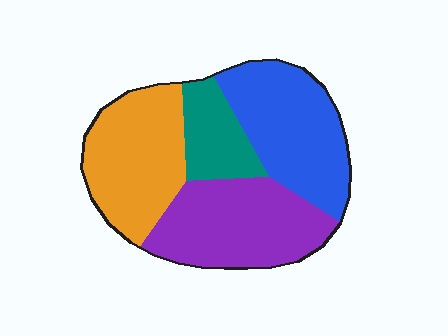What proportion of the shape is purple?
Purple covers 30% of the shape.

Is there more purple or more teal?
Purple.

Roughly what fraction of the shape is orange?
Orange covers 28% of the shape.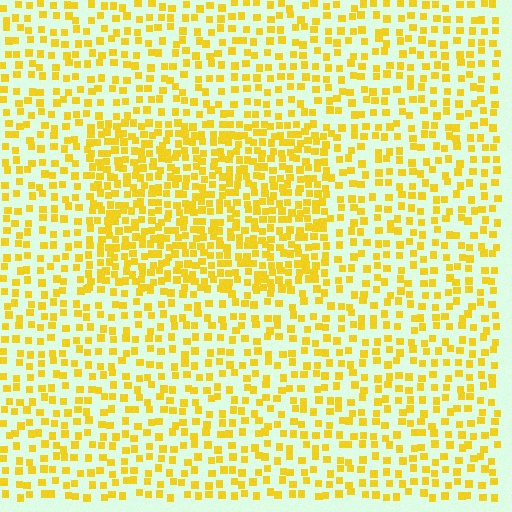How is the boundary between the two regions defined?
The boundary is defined by a change in element density (approximately 1.9x ratio). All elements are the same color, size, and shape.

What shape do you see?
I see a rectangle.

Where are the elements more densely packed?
The elements are more densely packed inside the rectangle boundary.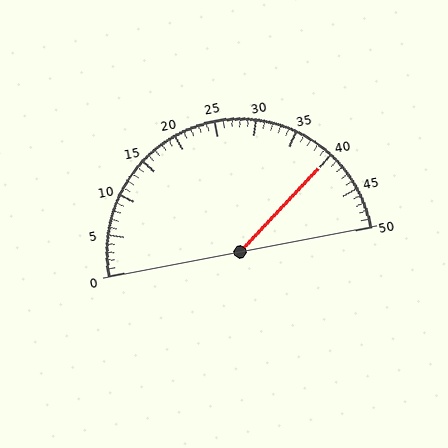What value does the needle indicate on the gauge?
The needle indicates approximately 40.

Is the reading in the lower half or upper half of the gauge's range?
The reading is in the upper half of the range (0 to 50).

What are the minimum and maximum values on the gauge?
The gauge ranges from 0 to 50.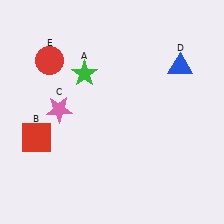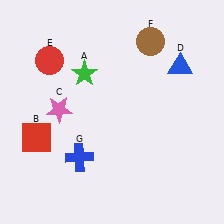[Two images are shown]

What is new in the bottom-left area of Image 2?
A blue cross (G) was added in the bottom-left area of Image 2.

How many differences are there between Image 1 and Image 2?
There are 2 differences between the two images.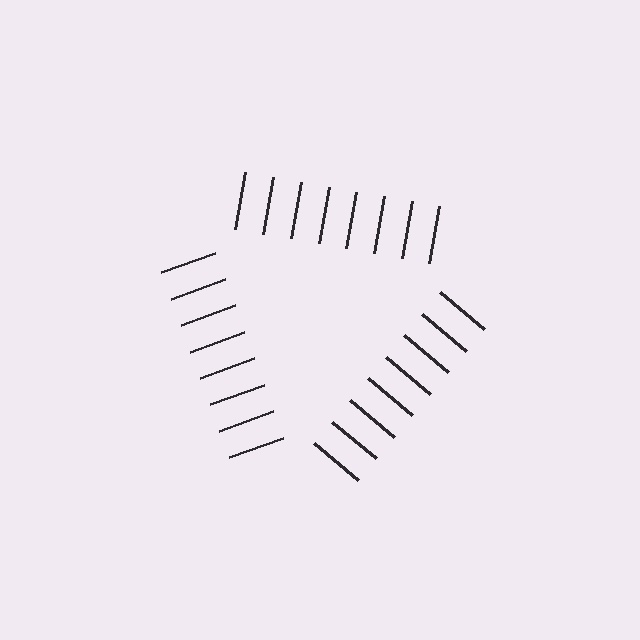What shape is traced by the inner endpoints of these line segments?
An illusory triangle — the line segments terminate on its edges but no continuous stroke is drawn.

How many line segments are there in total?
24 — 8 along each of the 3 edges.